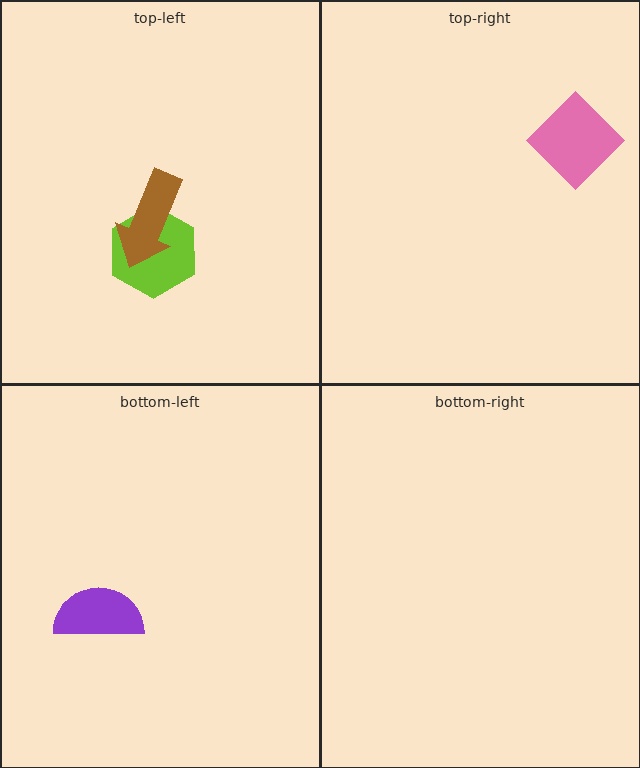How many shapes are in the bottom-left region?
1.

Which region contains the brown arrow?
The top-left region.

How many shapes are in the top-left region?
2.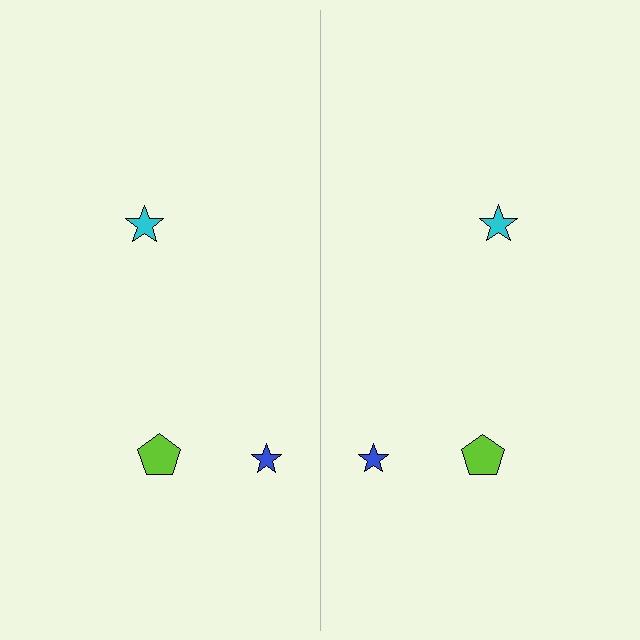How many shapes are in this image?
There are 6 shapes in this image.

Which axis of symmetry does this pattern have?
The pattern has a vertical axis of symmetry running through the center of the image.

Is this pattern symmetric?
Yes, this pattern has bilateral (reflection) symmetry.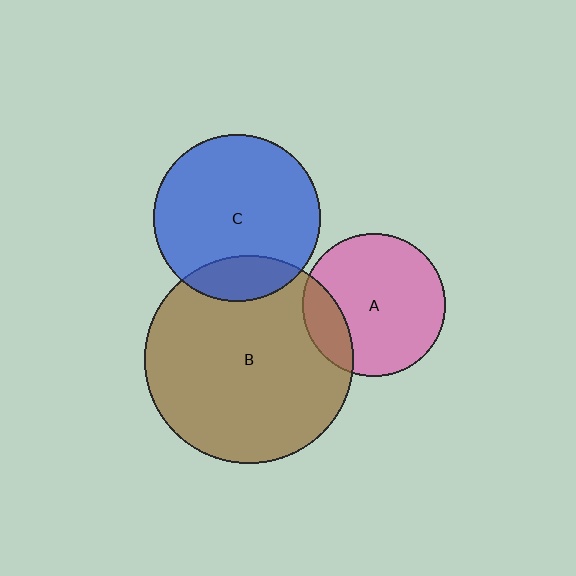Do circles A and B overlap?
Yes.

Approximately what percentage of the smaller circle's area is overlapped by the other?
Approximately 20%.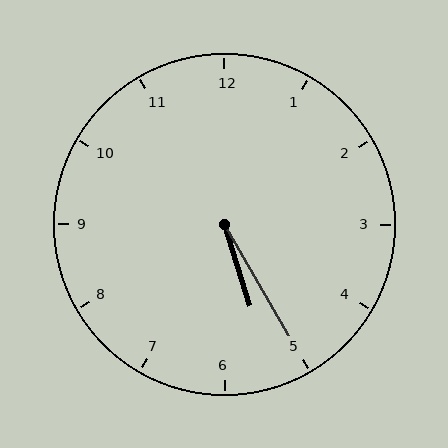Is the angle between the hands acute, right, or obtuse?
It is acute.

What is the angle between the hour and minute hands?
Approximately 12 degrees.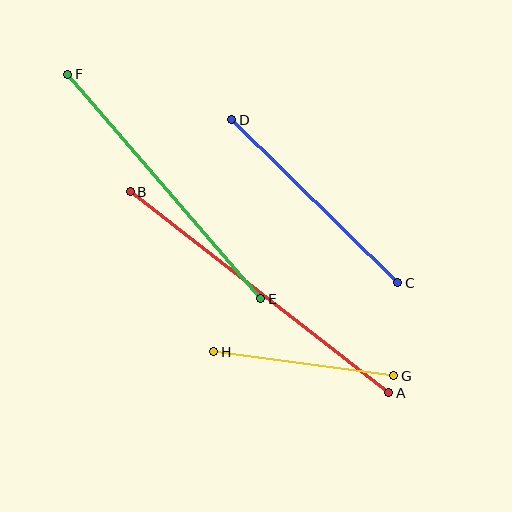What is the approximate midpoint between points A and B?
The midpoint is at approximately (260, 292) pixels.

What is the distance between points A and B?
The distance is approximately 327 pixels.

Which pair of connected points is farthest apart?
Points A and B are farthest apart.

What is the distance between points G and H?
The distance is approximately 181 pixels.